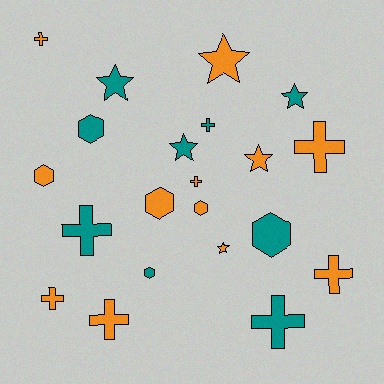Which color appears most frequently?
Orange, with 12 objects.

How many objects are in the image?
There are 21 objects.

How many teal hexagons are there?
There are 3 teal hexagons.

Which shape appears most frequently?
Cross, with 9 objects.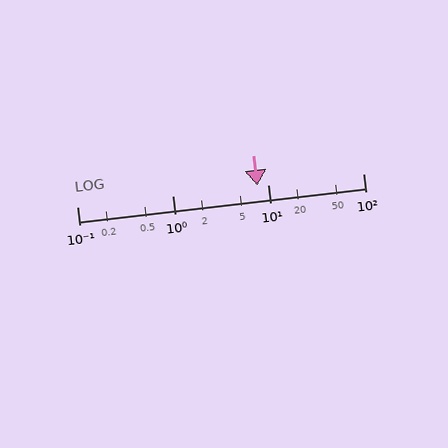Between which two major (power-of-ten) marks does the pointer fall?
The pointer is between 1 and 10.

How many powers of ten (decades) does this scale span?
The scale spans 3 decades, from 0.1 to 100.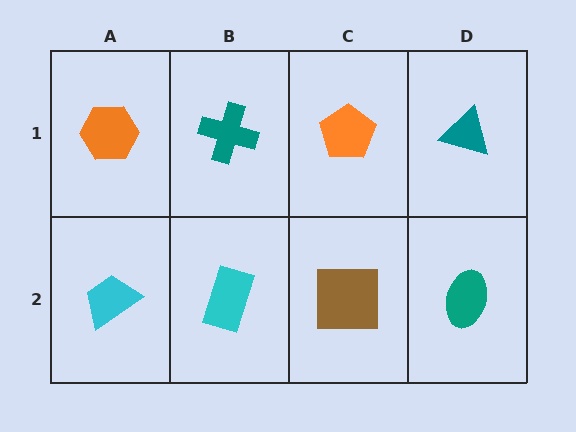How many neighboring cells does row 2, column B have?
3.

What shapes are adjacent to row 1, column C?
A brown square (row 2, column C), a teal cross (row 1, column B), a teal triangle (row 1, column D).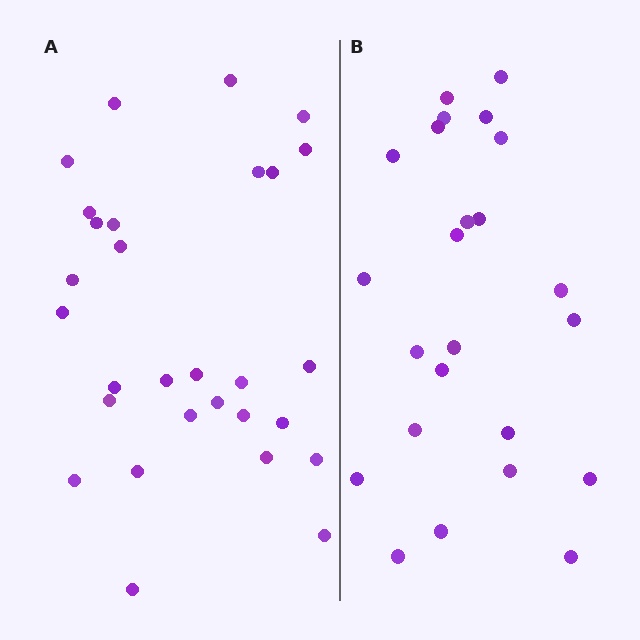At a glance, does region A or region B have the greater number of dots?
Region A (the left region) has more dots.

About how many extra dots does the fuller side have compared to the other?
Region A has about 5 more dots than region B.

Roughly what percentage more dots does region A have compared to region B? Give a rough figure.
About 20% more.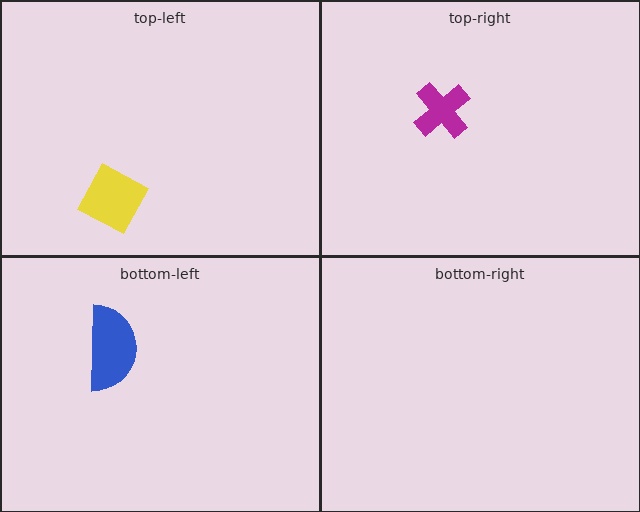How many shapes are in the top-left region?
1.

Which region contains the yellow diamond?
The top-left region.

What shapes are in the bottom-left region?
The blue semicircle.